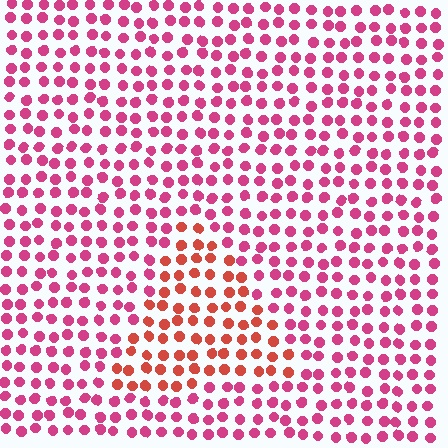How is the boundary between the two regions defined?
The boundary is defined purely by a slight shift in hue (about 34 degrees). Spacing, size, and orientation are identical on both sides.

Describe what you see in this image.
The image is filled with small magenta elements in a uniform arrangement. A triangle-shaped region is visible where the elements are tinted to a slightly different hue, forming a subtle color boundary.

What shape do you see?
I see a triangle.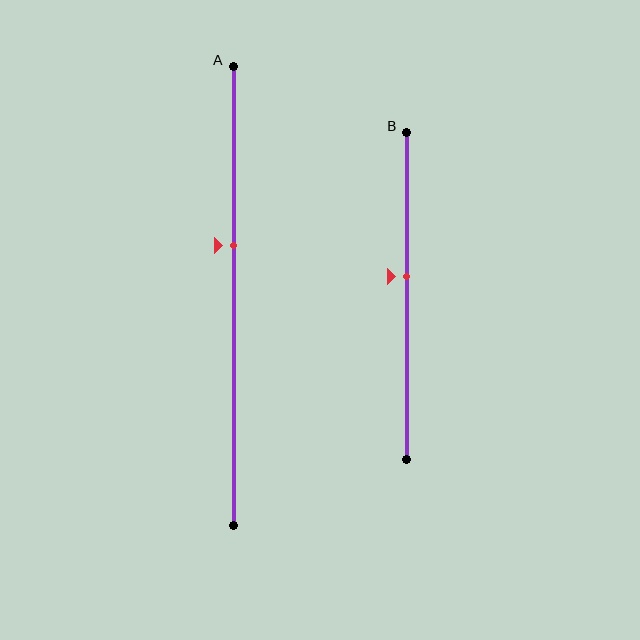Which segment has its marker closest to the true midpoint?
Segment B has its marker closest to the true midpoint.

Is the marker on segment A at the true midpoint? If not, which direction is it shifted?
No, the marker on segment A is shifted upward by about 11% of the segment length.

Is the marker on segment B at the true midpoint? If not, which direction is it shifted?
No, the marker on segment B is shifted upward by about 6% of the segment length.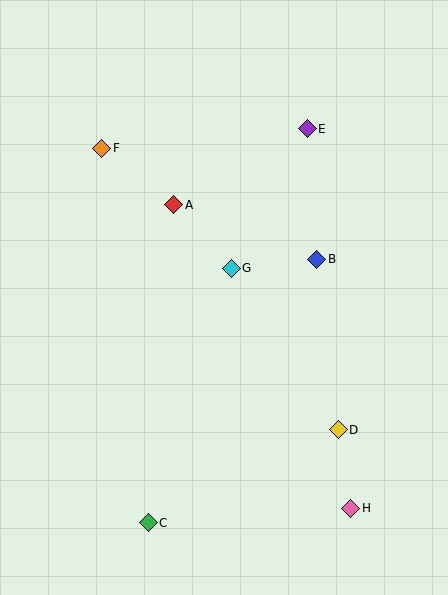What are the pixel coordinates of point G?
Point G is at (231, 268).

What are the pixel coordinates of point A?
Point A is at (174, 205).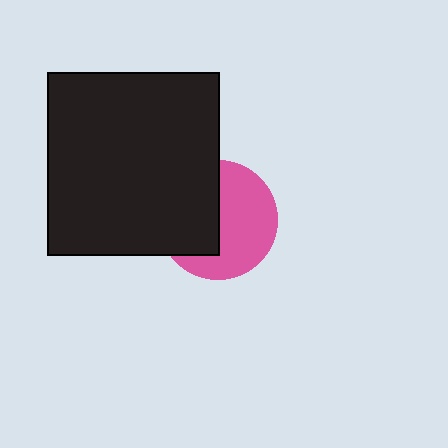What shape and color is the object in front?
The object in front is a black rectangle.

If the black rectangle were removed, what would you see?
You would see the complete pink circle.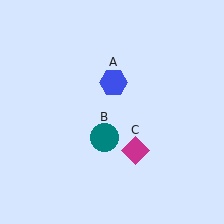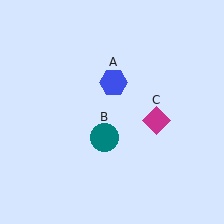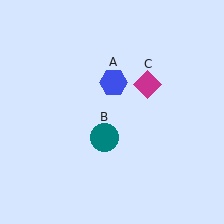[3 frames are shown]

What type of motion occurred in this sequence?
The magenta diamond (object C) rotated counterclockwise around the center of the scene.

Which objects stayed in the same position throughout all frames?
Blue hexagon (object A) and teal circle (object B) remained stationary.